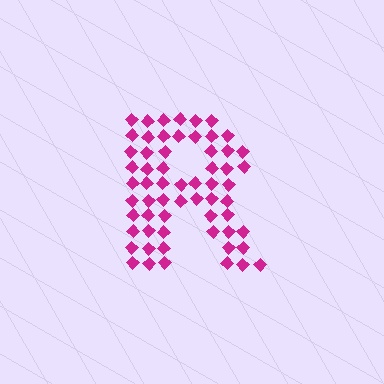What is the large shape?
The large shape is the letter R.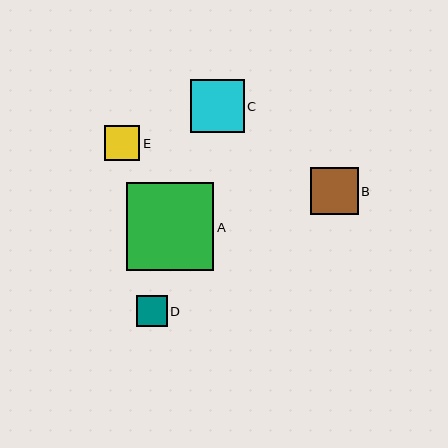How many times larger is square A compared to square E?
Square A is approximately 2.5 times the size of square E.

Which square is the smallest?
Square D is the smallest with a size of approximately 31 pixels.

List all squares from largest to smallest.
From largest to smallest: A, C, B, E, D.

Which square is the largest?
Square A is the largest with a size of approximately 88 pixels.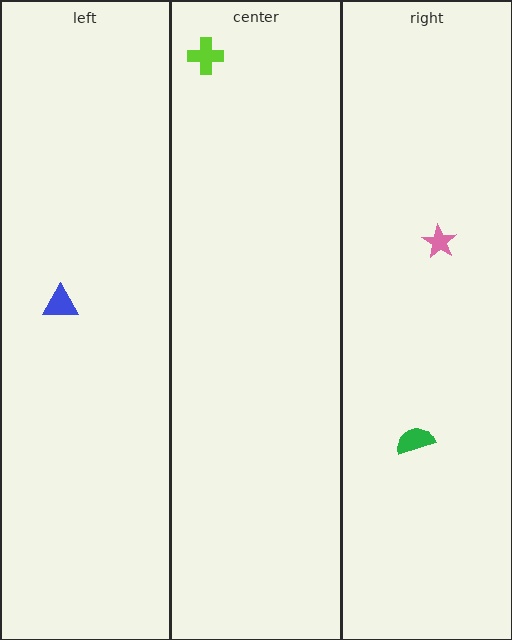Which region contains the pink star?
The right region.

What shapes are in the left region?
The blue triangle.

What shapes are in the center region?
The lime cross.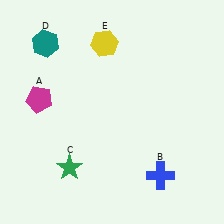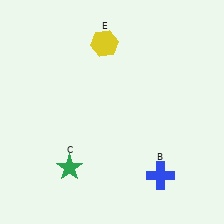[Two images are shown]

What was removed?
The magenta pentagon (A), the teal hexagon (D) were removed in Image 2.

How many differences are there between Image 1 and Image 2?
There are 2 differences between the two images.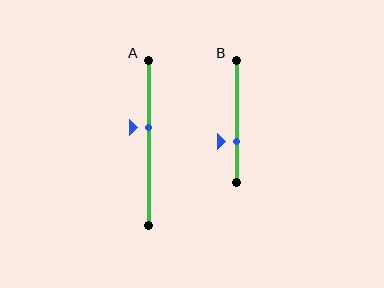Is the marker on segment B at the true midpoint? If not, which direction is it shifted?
No, the marker on segment B is shifted downward by about 17% of the segment length.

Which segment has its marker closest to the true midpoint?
Segment A has its marker closest to the true midpoint.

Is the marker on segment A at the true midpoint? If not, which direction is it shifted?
No, the marker on segment A is shifted upward by about 9% of the segment length.